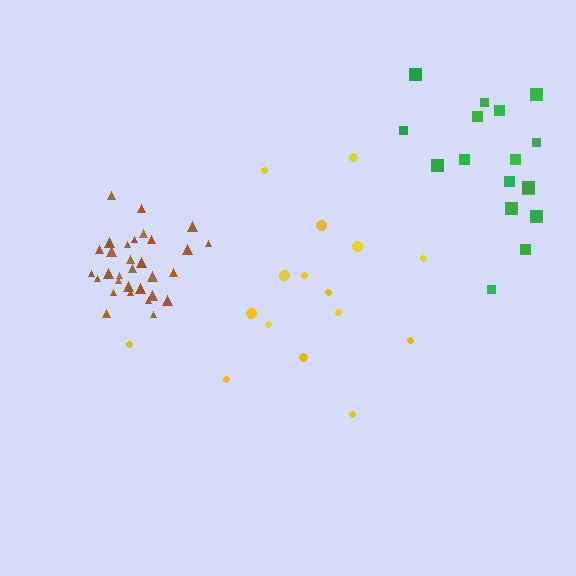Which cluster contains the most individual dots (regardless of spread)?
Brown (32).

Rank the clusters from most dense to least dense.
brown, green, yellow.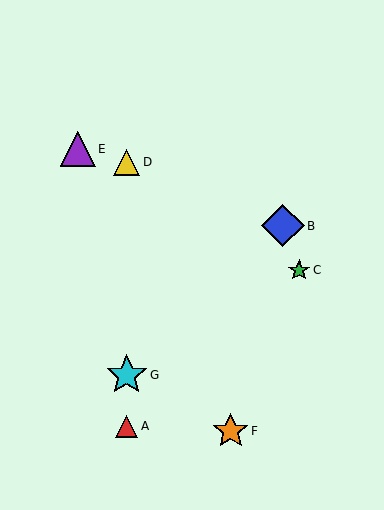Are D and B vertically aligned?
No, D is at x≈127 and B is at x≈283.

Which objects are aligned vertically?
Objects A, D, G are aligned vertically.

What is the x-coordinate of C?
Object C is at x≈299.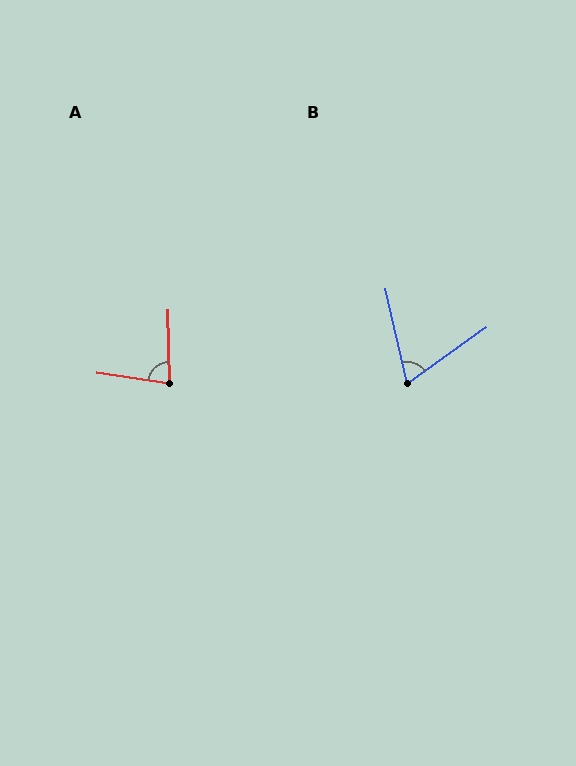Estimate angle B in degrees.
Approximately 67 degrees.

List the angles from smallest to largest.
B (67°), A (81°).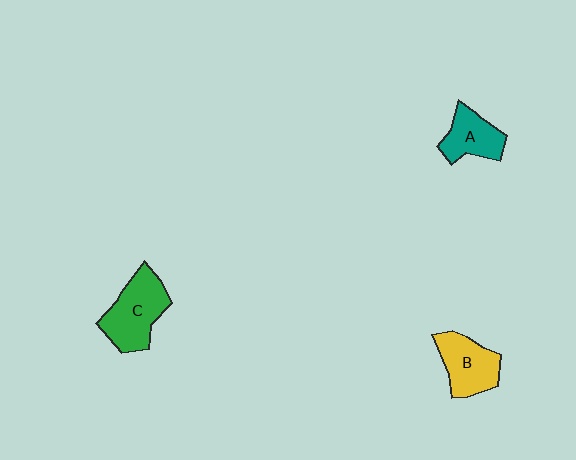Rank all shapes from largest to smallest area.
From largest to smallest: C (green), B (yellow), A (teal).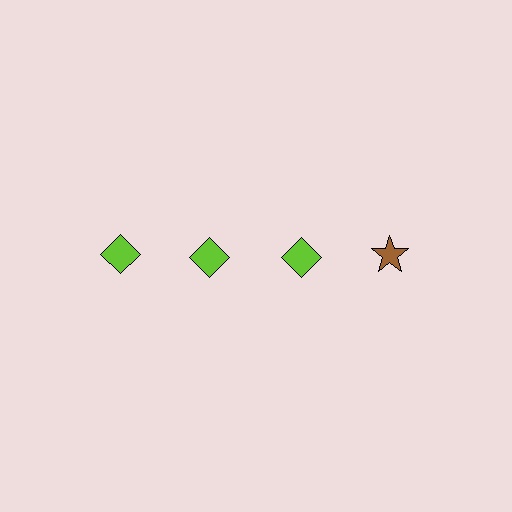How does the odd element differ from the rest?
It differs in both color (brown instead of lime) and shape (star instead of diamond).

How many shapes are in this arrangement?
There are 4 shapes arranged in a grid pattern.